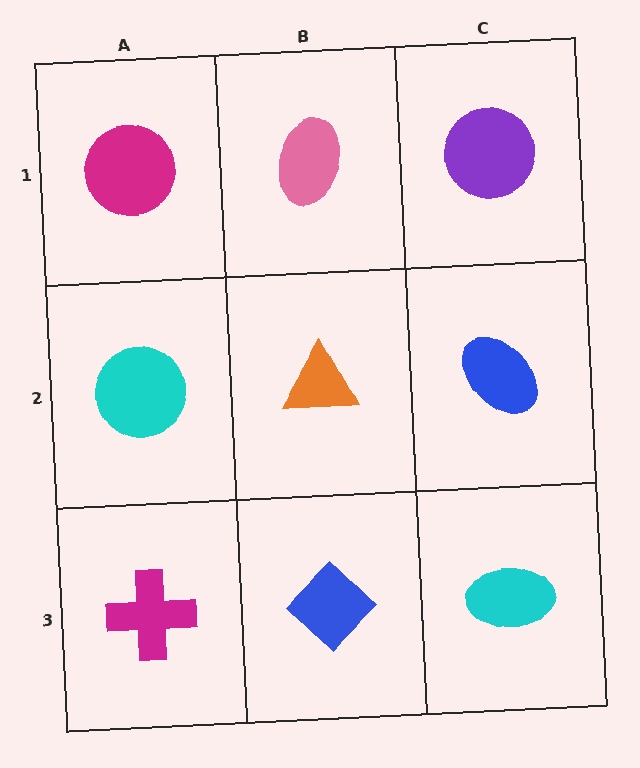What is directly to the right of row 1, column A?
A pink ellipse.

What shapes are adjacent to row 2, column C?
A purple circle (row 1, column C), a cyan ellipse (row 3, column C), an orange triangle (row 2, column B).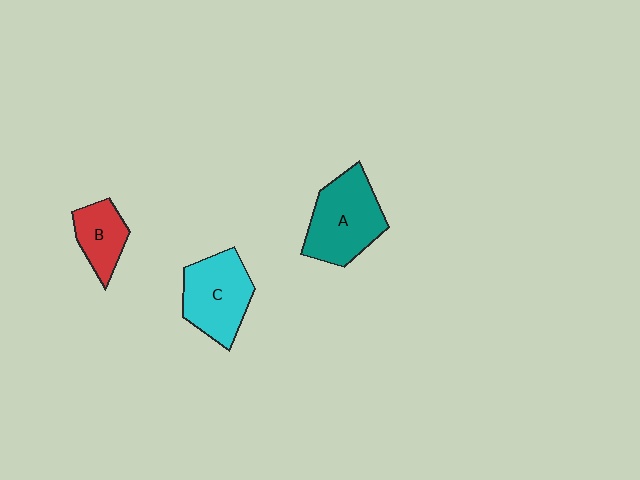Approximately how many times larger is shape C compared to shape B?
Approximately 1.6 times.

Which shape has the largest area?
Shape A (teal).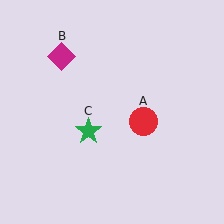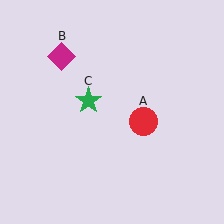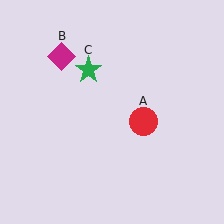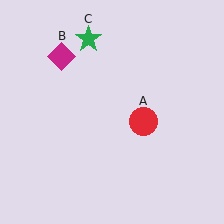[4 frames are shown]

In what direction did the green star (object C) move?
The green star (object C) moved up.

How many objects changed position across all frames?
1 object changed position: green star (object C).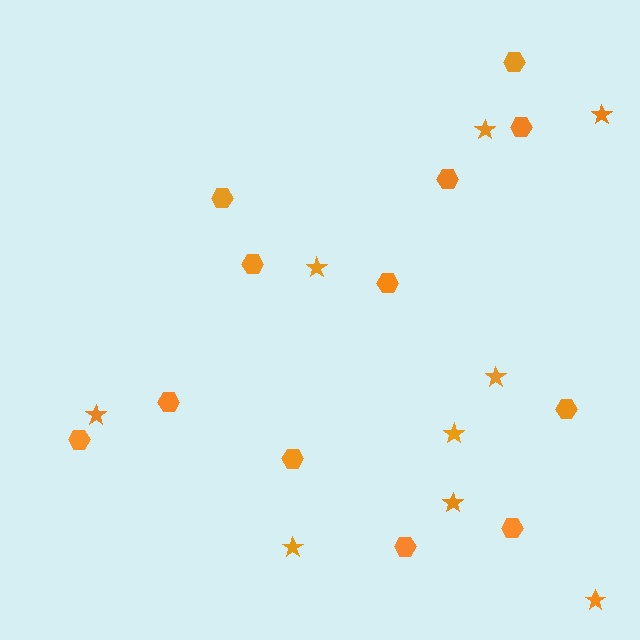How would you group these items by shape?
There are 2 groups: one group of stars (9) and one group of hexagons (12).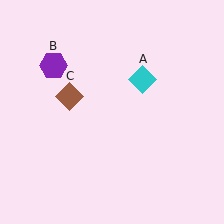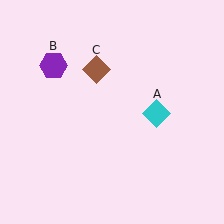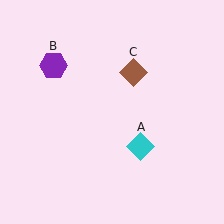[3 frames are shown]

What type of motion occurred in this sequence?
The cyan diamond (object A), brown diamond (object C) rotated clockwise around the center of the scene.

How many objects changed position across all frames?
2 objects changed position: cyan diamond (object A), brown diamond (object C).